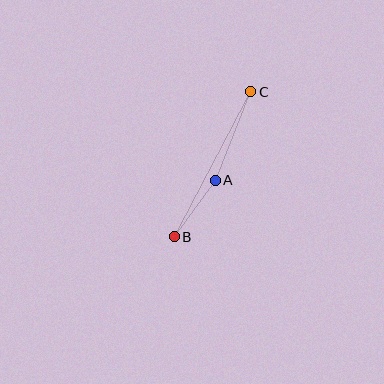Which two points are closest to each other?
Points A and B are closest to each other.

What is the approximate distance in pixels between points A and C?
The distance between A and C is approximately 95 pixels.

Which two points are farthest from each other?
Points B and C are farthest from each other.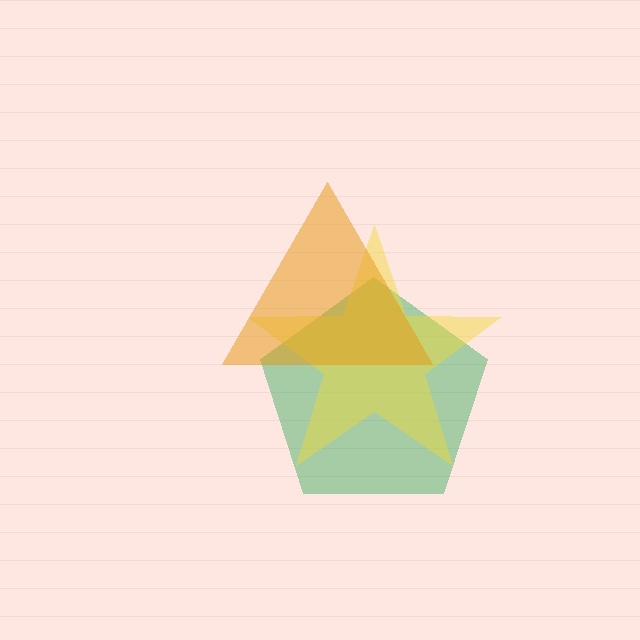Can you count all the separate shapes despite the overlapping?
Yes, there are 3 separate shapes.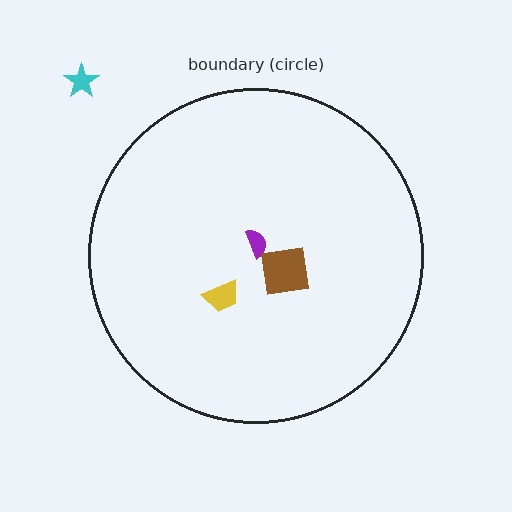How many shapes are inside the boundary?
3 inside, 1 outside.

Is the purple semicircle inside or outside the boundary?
Inside.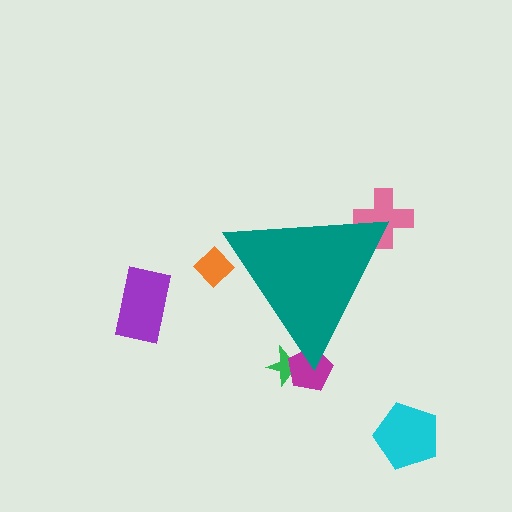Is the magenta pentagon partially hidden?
Yes, the magenta pentagon is partially hidden behind the teal triangle.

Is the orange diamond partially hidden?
Yes, the orange diamond is partially hidden behind the teal triangle.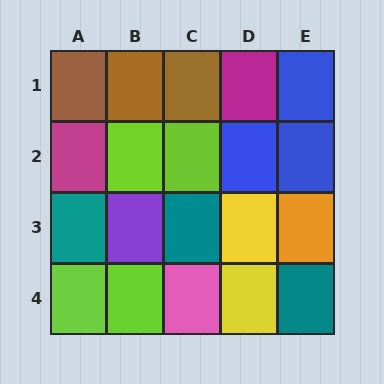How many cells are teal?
3 cells are teal.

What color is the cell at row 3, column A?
Teal.